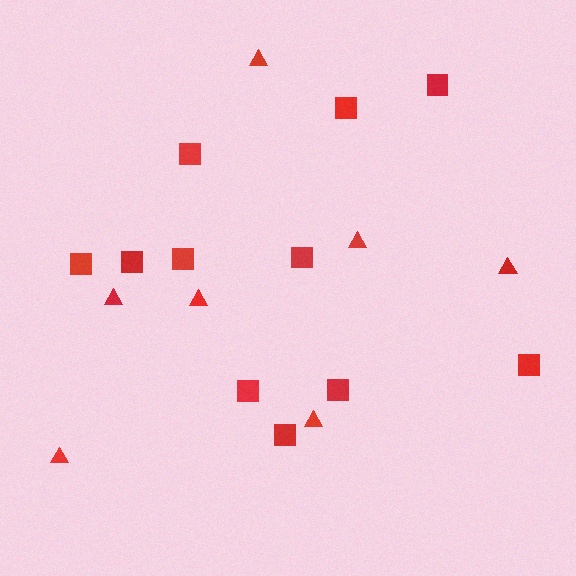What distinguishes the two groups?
There are 2 groups: one group of triangles (7) and one group of squares (11).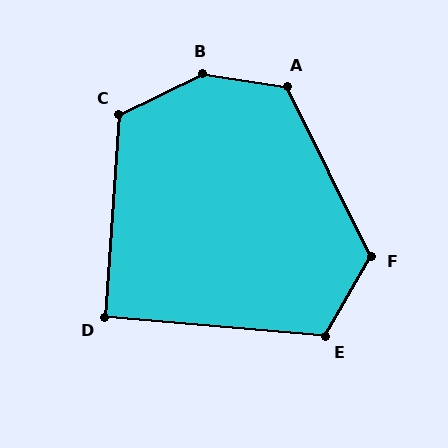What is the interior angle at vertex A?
Approximately 125 degrees (obtuse).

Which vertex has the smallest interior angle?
D, at approximately 91 degrees.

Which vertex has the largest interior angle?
B, at approximately 146 degrees.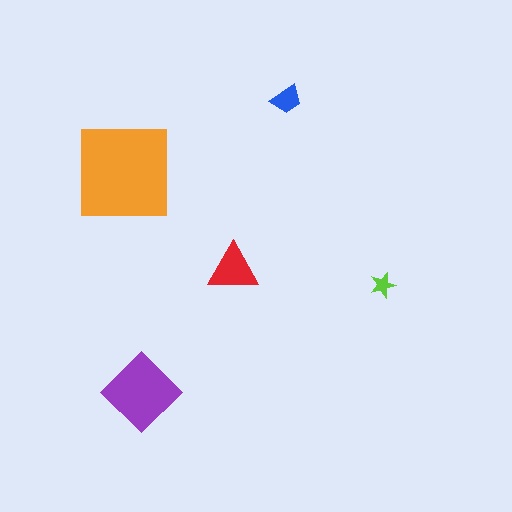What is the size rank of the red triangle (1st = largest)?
3rd.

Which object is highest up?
The blue trapezoid is topmost.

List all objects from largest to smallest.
The orange square, the purple diamond, the red triangle, the blue trapezoid, the lime star.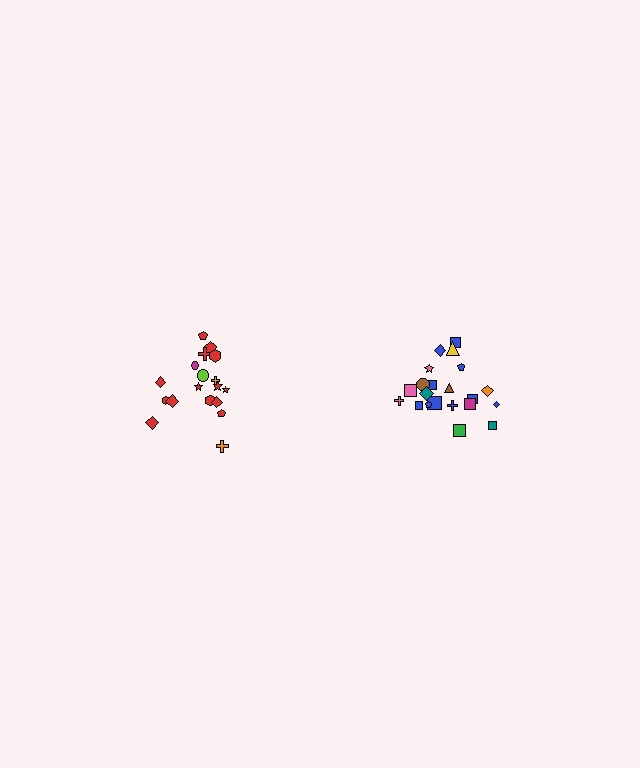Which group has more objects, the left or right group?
The right group.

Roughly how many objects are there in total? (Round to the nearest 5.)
Roughly 40 objects in total.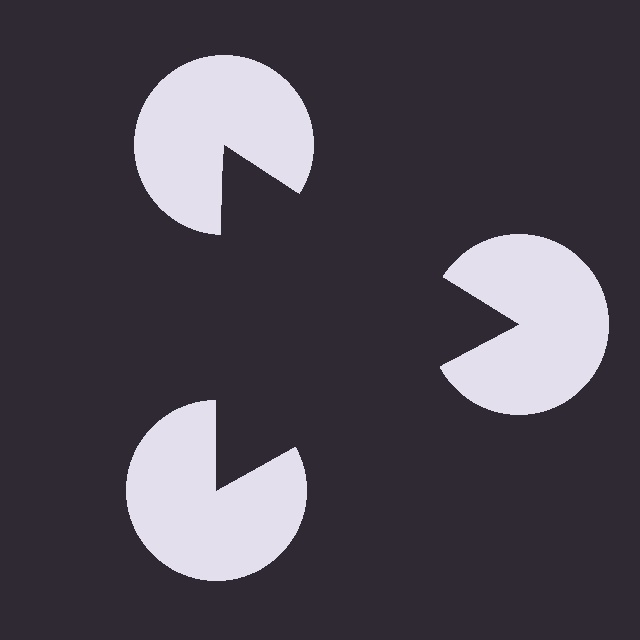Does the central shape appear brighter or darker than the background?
It typically appears slightly darker than the background, even though no actual brightness change is drawn.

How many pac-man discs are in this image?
There are 3 — one at each vertex of the illusory triangle.